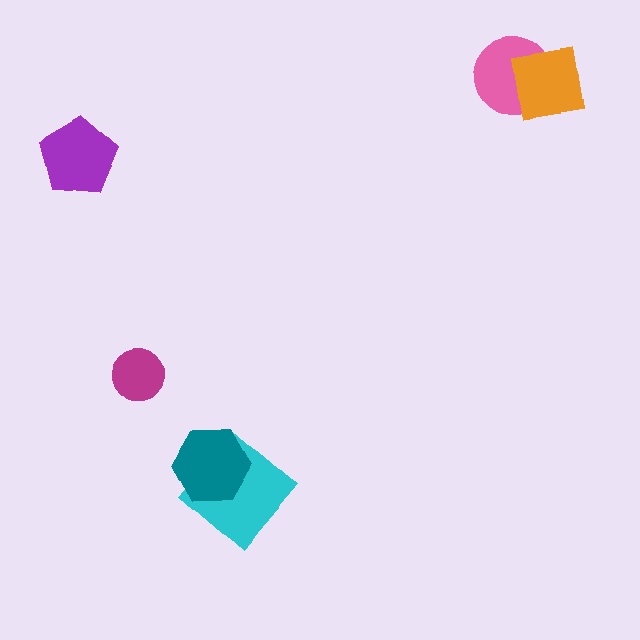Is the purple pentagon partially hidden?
No, no other shape covers it.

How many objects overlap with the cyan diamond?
1 object overlaps with the cyan diamond.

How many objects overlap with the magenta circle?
0 objects overlap with the magenta circle.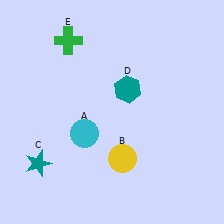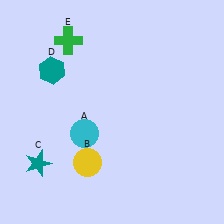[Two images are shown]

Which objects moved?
The objects that moved are: the yellow circle (B), the teal hexagon (D).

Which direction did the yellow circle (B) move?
The yellow circle (B) moved left.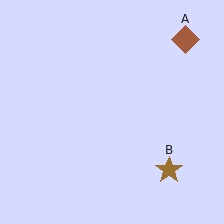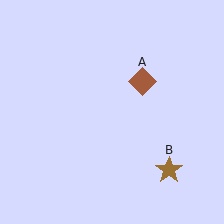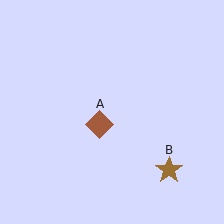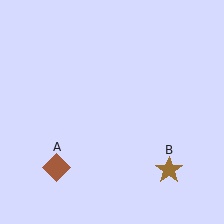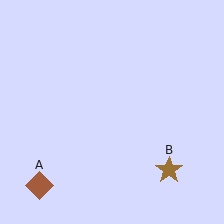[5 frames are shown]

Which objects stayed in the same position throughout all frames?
Brown star (object B) remained stationary.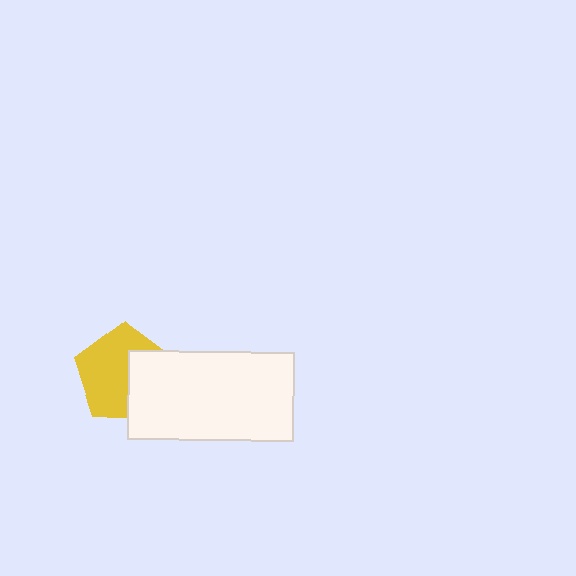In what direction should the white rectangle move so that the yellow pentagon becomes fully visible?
The white rectangle should move right. That is the shortest direction to clear the overlap and leave the yellow pentagon fully visible.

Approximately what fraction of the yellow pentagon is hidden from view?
Roughly 38% of the yellow pentagon is hidden behind the white rectangle.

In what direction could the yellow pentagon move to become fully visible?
The yellow pentagon could move left. That would shift it out from behind the white rectangle entirely.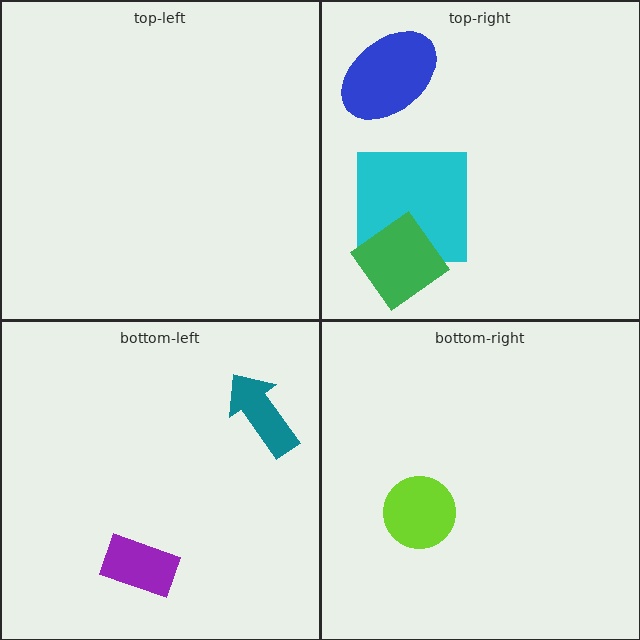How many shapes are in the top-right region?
3.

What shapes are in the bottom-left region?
The teal arrow, the purple rectangle.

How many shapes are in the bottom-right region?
1.